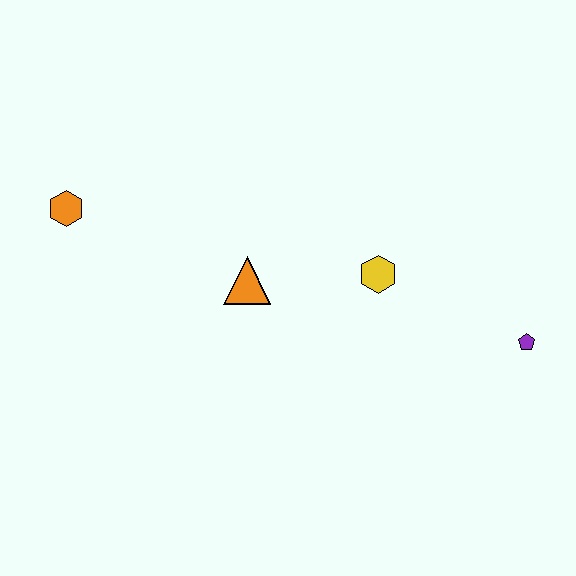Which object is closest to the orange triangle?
The yellow hexagon is closest to the orange triangle.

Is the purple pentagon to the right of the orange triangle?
Yes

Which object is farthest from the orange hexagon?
The purple pentagon is farthest from the orange hexagon.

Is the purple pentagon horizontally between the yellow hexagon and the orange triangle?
No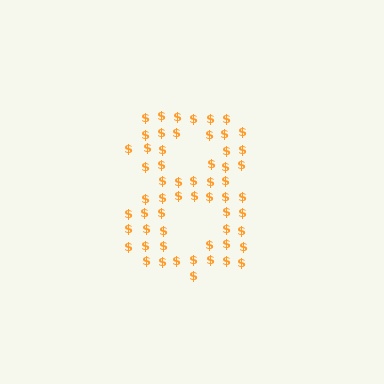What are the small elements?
The small elements are dollar signs.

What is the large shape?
The large shape is the digit 8.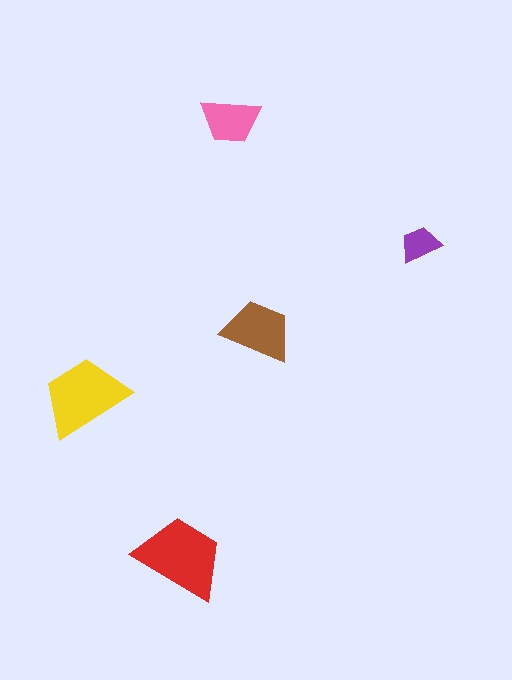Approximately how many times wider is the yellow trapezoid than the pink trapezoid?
About 1.5 times wider.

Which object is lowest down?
The red trapezoid is bottommost.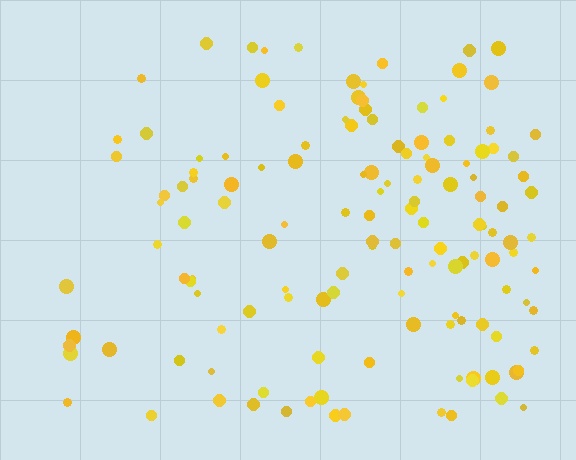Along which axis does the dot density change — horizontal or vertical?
Horizontal.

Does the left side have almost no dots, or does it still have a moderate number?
Still a moderate number, just noticeably fewer than the right.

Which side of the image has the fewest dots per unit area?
The left.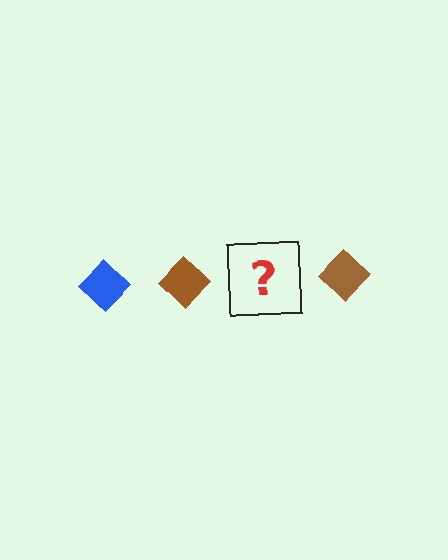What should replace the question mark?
The question mark should be replaced with a blue diamond.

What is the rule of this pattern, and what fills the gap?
The rule is that the pattern cycles through blue, brown diamonds. The gap should be filled with a blue diamond.